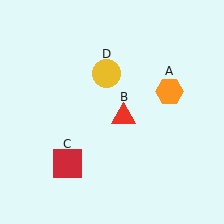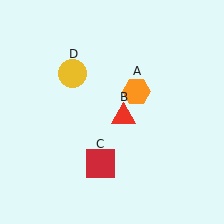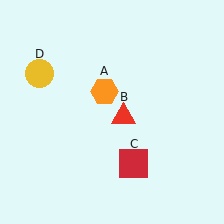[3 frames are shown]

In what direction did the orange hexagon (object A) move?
The orange hexagon (object A) moved left.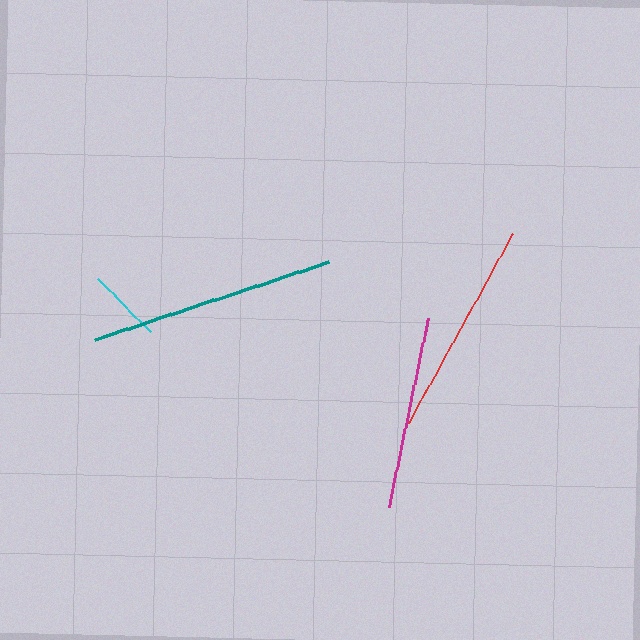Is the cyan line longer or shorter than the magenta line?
The magenta line is longer than the cyan line.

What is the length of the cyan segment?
The cyan segment is approximately 75 pixels long.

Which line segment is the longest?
The teal line is the longest at approximately 246 pixels.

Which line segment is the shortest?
The cyan line is the shortest at approximately 75 pixels.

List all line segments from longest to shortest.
From longest to shortest: teal, red, magenta, cyan.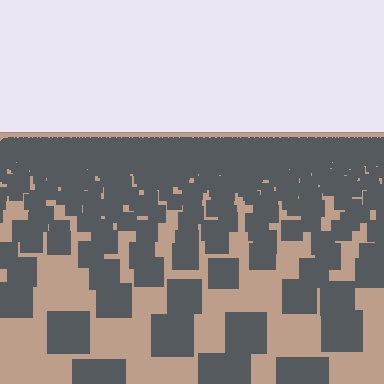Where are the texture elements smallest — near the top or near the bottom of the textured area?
Near the top.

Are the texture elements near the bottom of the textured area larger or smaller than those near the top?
Larger. Near the bottom, elements are closer to the viewer and appear at a bigger on-screen size.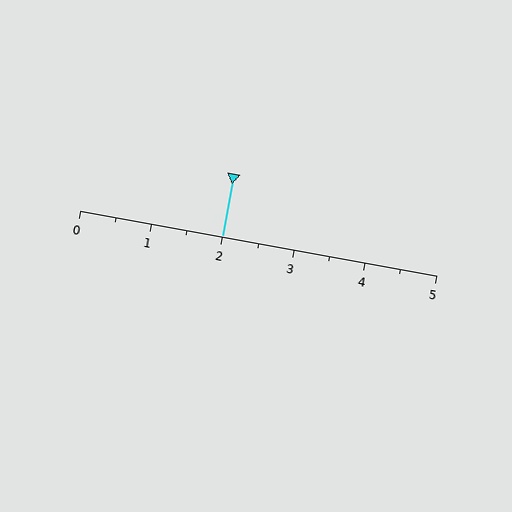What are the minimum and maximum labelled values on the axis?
The axis runs from 0 to 5.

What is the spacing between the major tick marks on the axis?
The major ticks are spaced 1 apart.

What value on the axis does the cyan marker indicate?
The marker indicates approximately 2.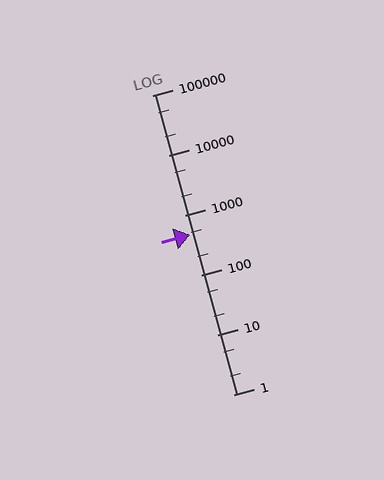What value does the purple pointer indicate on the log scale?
The pointer indicates approximately 470.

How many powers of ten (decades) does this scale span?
The scale spans 5 decades, from 1 to 100000.